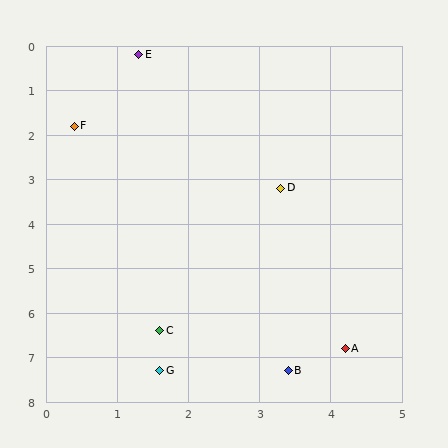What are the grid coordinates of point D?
Point D is at approximately (3.3, 3.2).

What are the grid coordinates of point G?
Point G is at approximately (1.6, 7.3).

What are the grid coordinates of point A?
Point A is at approximately (4.2, 6.8).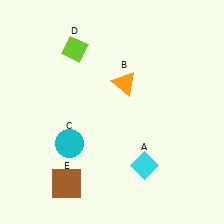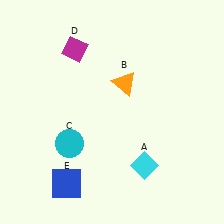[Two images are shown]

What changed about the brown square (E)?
In Image 1, E is brown. In Image 2, it changed to blue.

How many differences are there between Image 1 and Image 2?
There are 2 differences between the two images.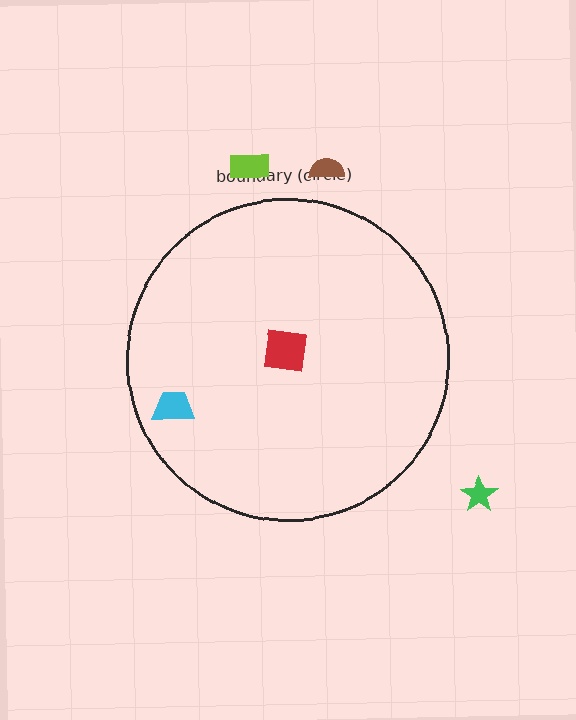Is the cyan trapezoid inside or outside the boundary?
Inside.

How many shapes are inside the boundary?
2 inside, 3 outside.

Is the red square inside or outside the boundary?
Inside.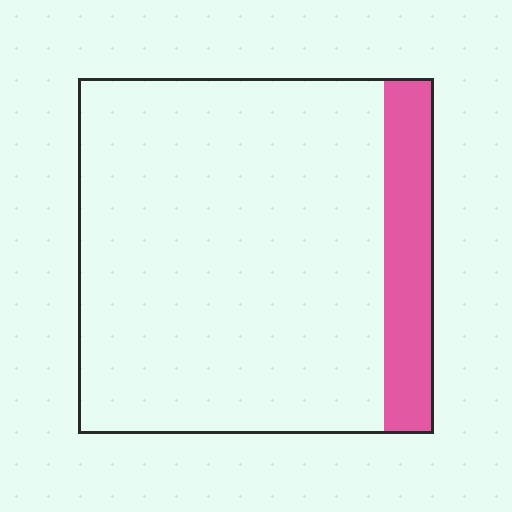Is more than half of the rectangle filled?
No.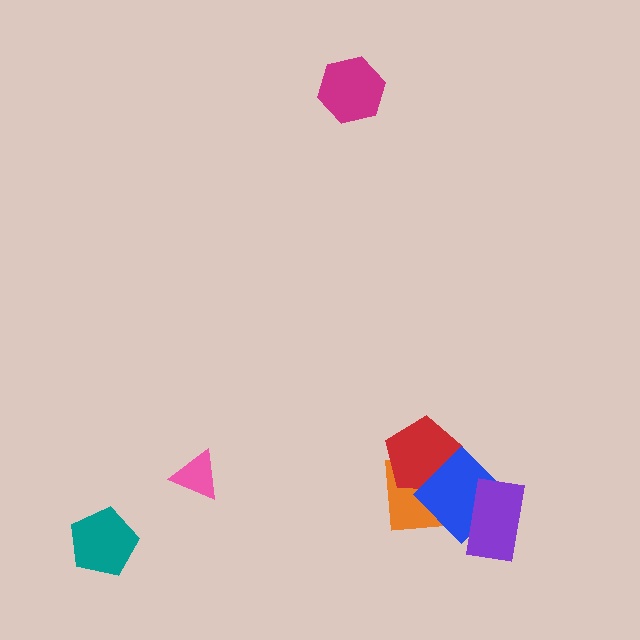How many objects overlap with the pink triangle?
0 objects overlap with the pink triangle.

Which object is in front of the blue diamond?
The purple rectangle is in front of the blue diamond.